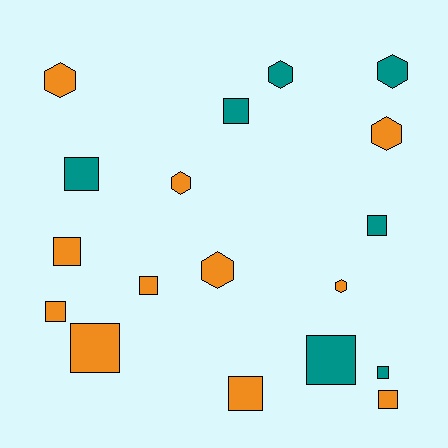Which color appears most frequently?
Orange, with 11 objects.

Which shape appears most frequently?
Square, with 11 objects.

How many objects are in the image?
There are 18 objects.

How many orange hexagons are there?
There are 5 orange hexagons.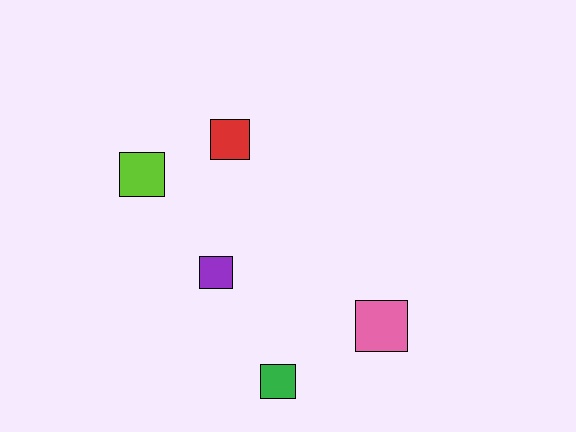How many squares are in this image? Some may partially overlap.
There are 5 squares.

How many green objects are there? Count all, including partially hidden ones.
There is 1 green object.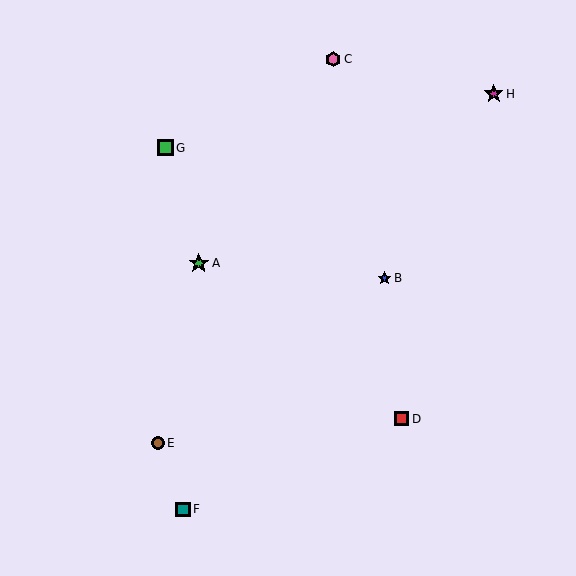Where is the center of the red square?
The center of the red square is at (402, 419).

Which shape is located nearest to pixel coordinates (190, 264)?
The green star (labeled A) at (199, 263) is nearest to that location.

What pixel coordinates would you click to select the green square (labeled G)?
Click at (165, 148) to select the green square G.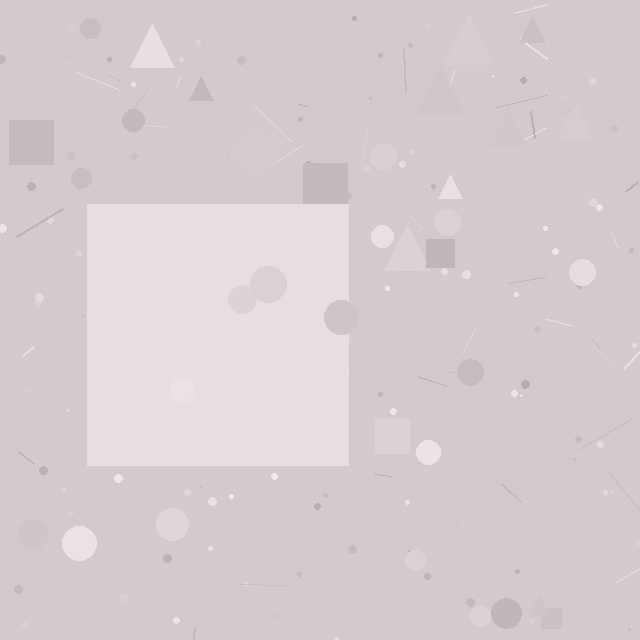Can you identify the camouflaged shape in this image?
The camouflaged shape is a square.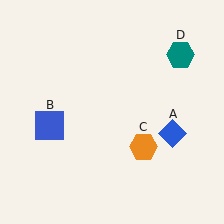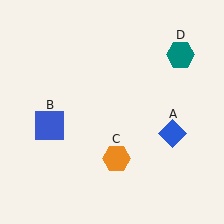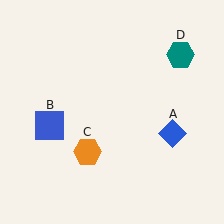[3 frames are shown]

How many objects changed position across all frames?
1 object changed position: orange hexagon (object C).